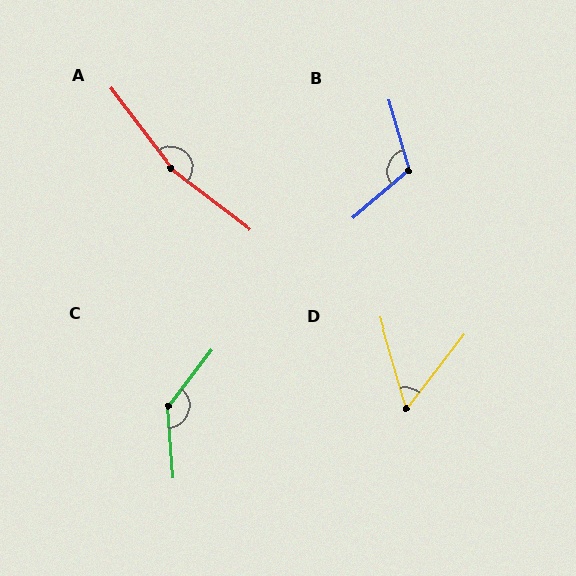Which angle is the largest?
A, at approximately 165 degrees.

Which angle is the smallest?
D, at approximately 53 degrees.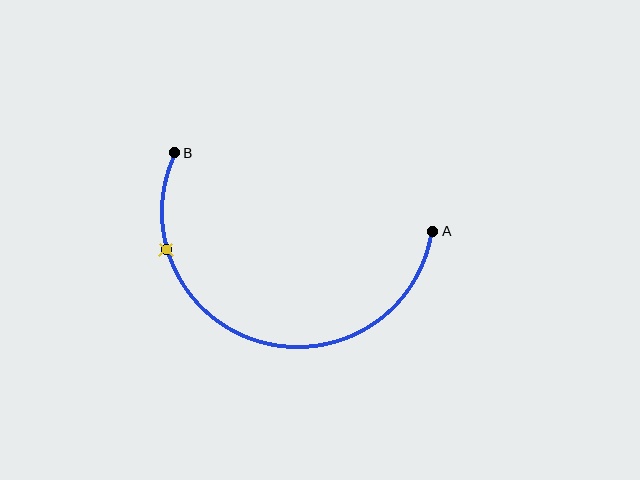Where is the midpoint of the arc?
The arc midpoint is the point on the curve farthest from the straight line joining A and B. It sits below that line.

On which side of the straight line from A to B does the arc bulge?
The arc bulges below the straight line connecting A and B.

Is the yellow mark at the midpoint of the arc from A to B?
No. The yellow mark lies on the arc but is closer to endpoint B. The arc midpoint would be at the point on the curve equidistant along the arc from both A and B.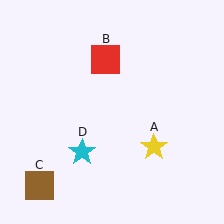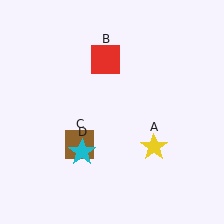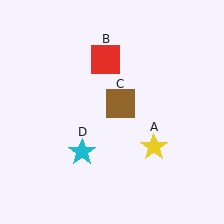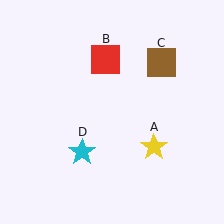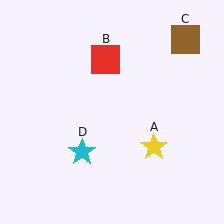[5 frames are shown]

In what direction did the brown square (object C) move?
The brown square (object C) moved up and to the right.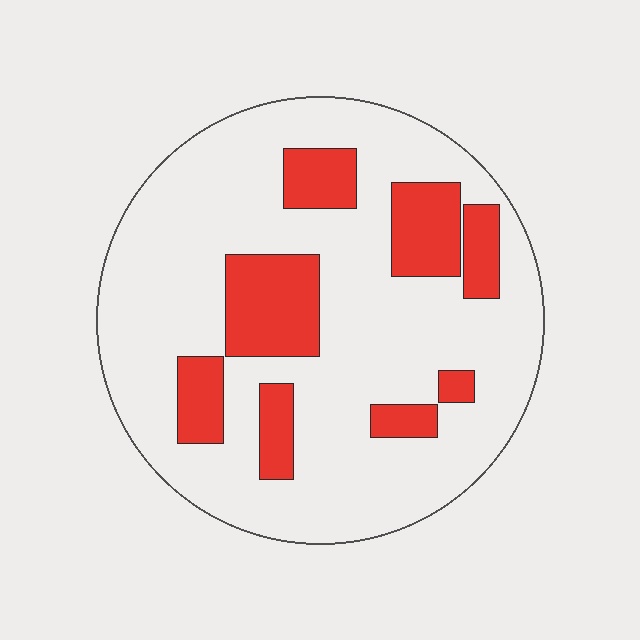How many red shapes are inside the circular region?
8.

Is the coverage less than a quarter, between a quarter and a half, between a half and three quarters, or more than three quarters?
Less than a quarter.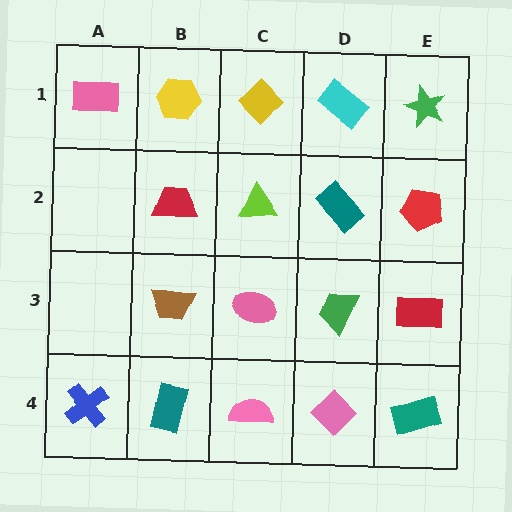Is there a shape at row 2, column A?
No, that cell is empty.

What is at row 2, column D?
A teal rectangle.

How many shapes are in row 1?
5 shapes.